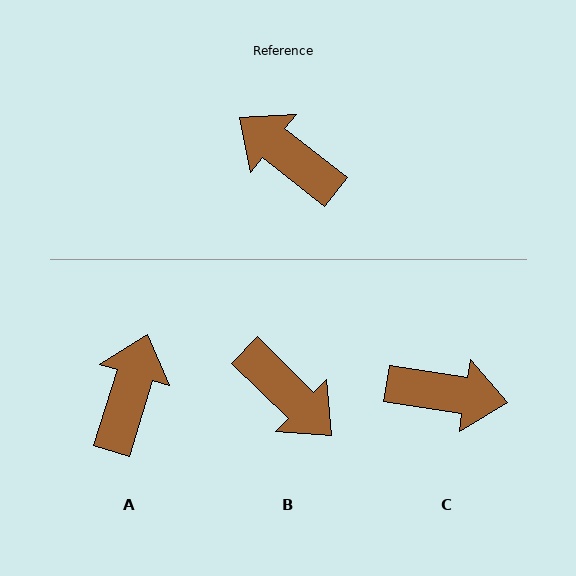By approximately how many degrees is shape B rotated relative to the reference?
Approximately 174 degrees counter-clockwise.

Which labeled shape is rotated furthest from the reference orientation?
B, about 174 degrees away.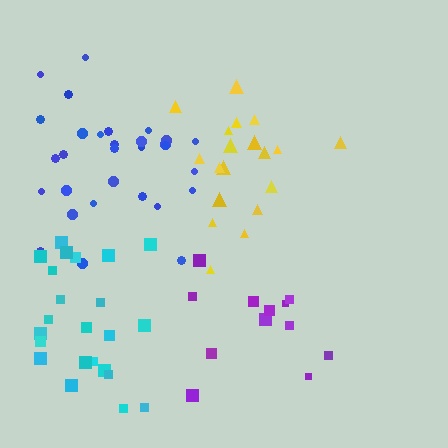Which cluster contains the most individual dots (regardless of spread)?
Blue (30).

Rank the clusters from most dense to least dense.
yellow, blue, cyan, purple.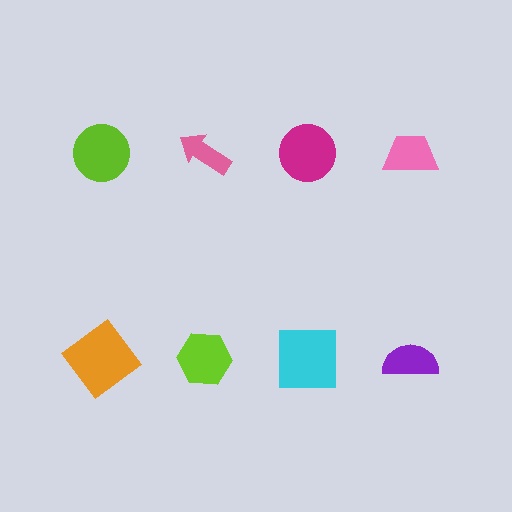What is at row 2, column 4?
A purple semicircle.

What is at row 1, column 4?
A pink trapezoid.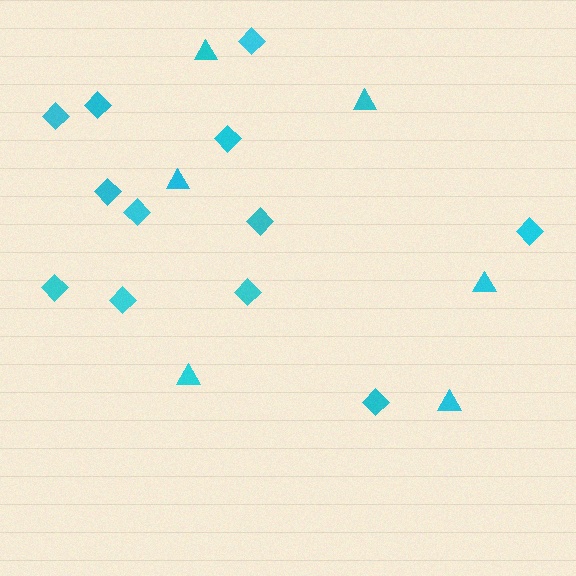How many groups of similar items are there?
There are 2 groups: one group of diamonds (12) and one group of triangles (6).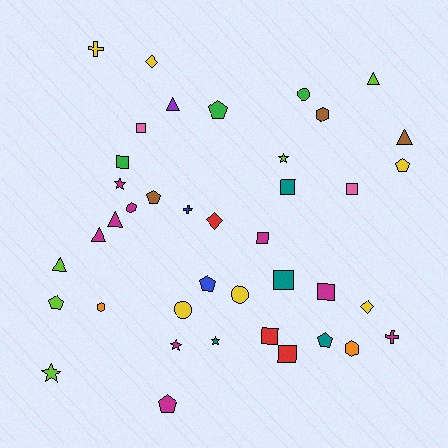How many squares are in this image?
There are 9 squares.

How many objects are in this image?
There are 40 objects.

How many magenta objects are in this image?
There are 9 magenta objects.